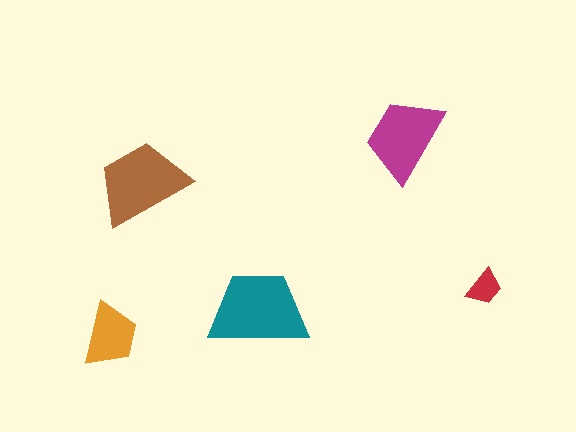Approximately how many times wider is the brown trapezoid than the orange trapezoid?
About 1.5 times wider.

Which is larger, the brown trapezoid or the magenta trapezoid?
The brown one.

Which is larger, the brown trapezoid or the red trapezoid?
The brown one.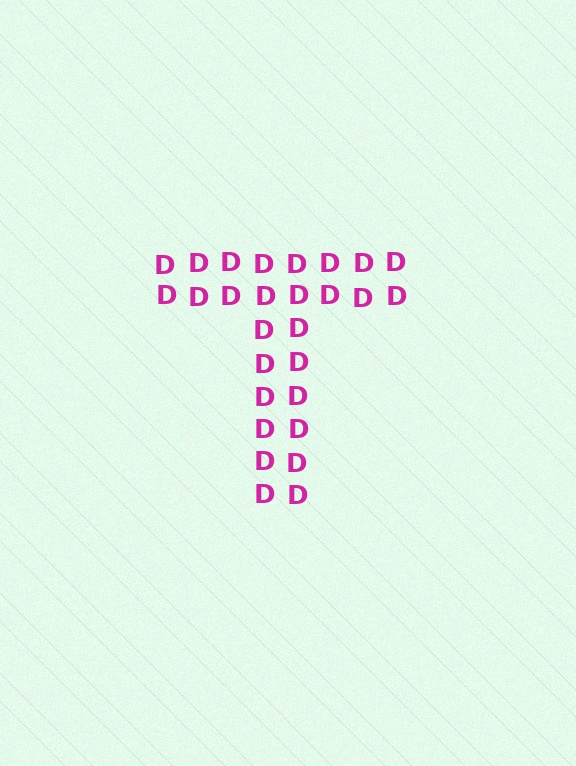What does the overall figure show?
The overall figure shows the letter T.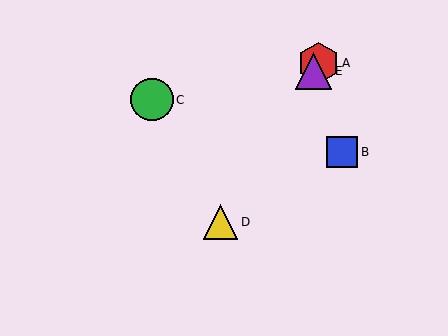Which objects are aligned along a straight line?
Objects A, D, E are aligned along a straight line.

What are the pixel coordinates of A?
Object A is at (318, 63).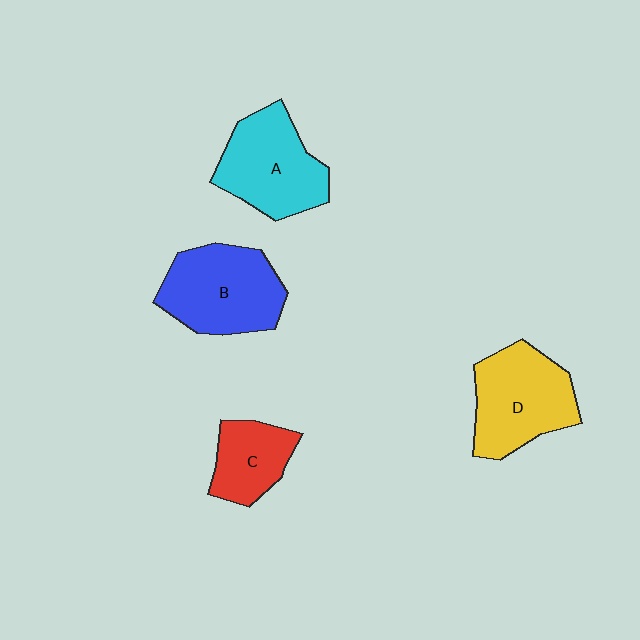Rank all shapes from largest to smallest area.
From largest to smallest: B (blue), D (yellow), A (cyan), C (red).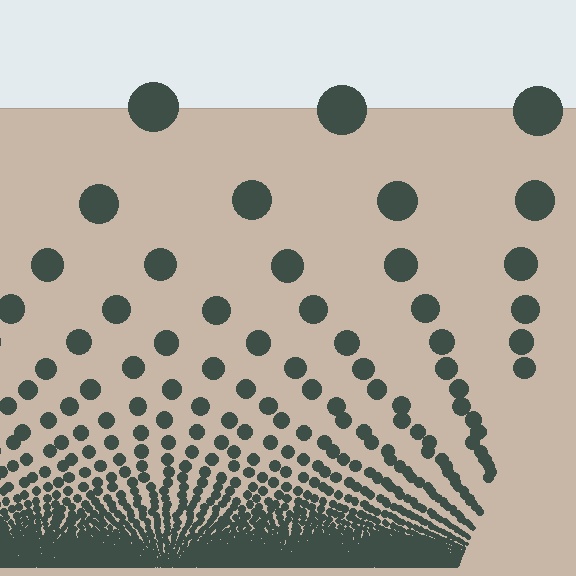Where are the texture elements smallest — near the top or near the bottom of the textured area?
Near the bottom.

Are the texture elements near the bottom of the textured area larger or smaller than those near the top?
Smaller. The gradient is inverted — elements near the bottom are smaller and denser.